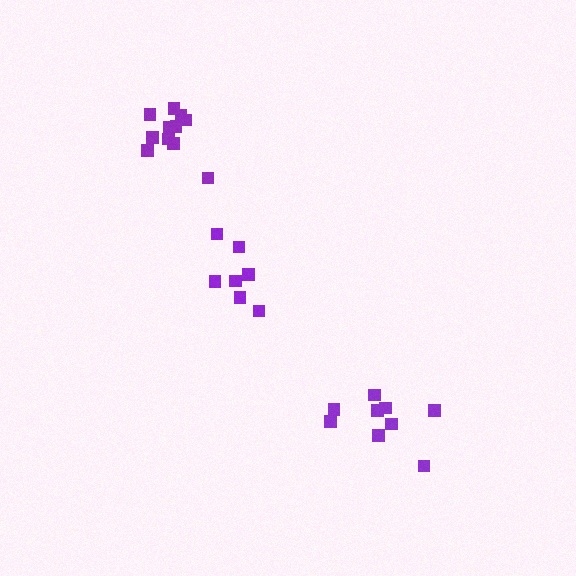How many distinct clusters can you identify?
There are 3 distinct clusters.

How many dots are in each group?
Group 1: 7 dots, Group 2: 11 dots, Group 3: 9 dots (27 total).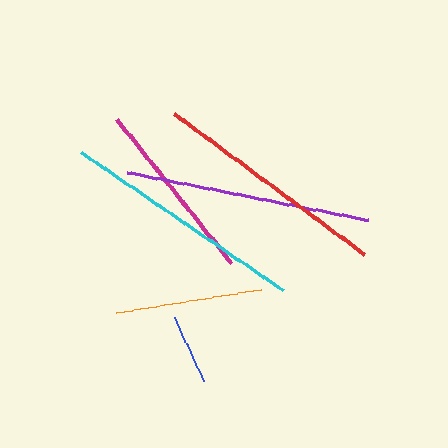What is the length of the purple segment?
The purple segment is approximately 246 pixels long.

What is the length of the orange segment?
The orange segment is approximately 146 pixels long.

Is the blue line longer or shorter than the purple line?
The purple line is longer than the blue line.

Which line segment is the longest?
The purple line is the longest at approximately 246 pixels.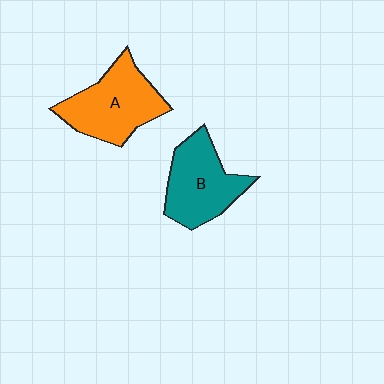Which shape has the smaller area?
Shape B (teal).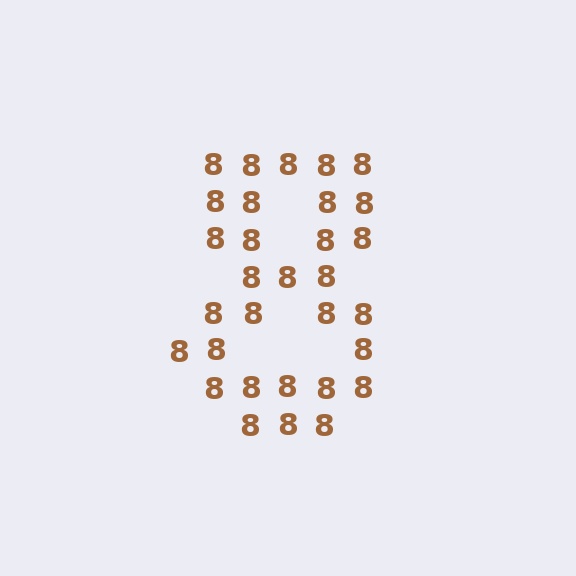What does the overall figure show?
The overall figure shows the digit 8.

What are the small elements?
The small elements are digit 8's.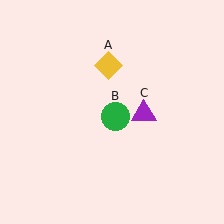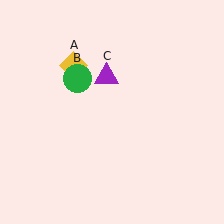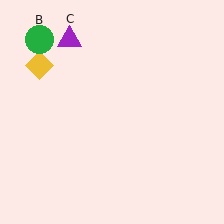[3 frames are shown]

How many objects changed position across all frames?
3 objects changed position: yellow diamond (object A), green circle (object B), purple triangle (object C).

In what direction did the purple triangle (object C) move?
The purple triangle (object C) moved up and to the left.